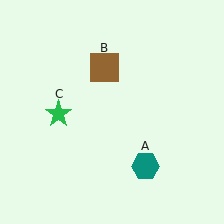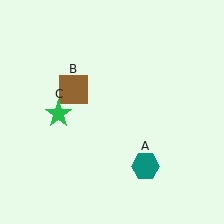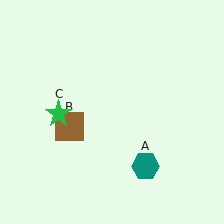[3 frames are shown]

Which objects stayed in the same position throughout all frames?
Teal hexagon (object A) and green star (object C) remained stationary.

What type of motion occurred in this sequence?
The brown square (object B) rotated counterclockwise around the center of the scene.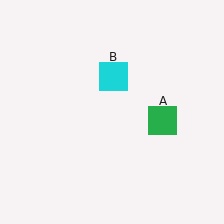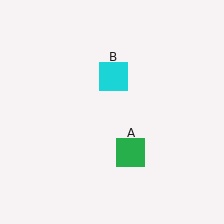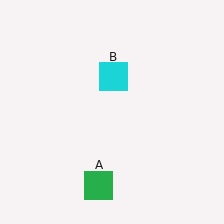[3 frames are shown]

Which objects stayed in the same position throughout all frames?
Cyan square (object B) remained stationary.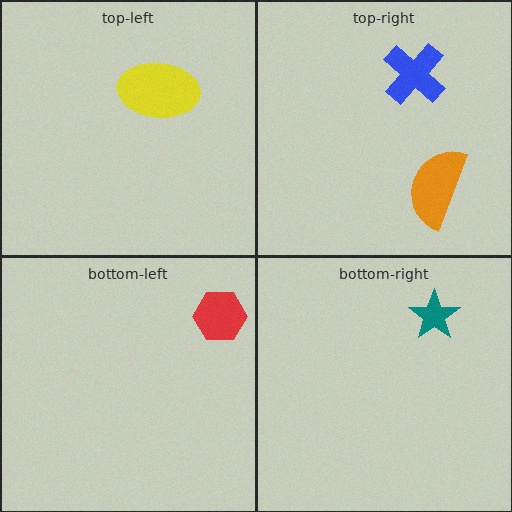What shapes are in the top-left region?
The yellow ellipse.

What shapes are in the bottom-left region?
The red hexagon.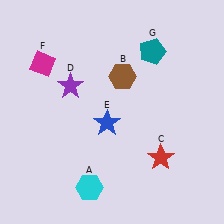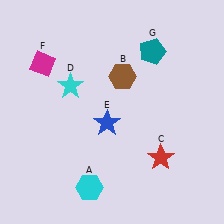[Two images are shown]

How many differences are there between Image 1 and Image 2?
There is 1 difference between the two images.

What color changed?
The star (D) changed from purple in Image 1 to cyan in Image 2.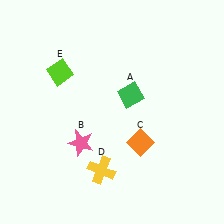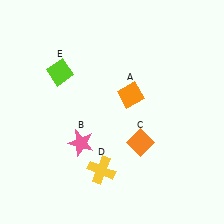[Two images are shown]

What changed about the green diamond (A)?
In Image 1, A is green. In Image 2, it changed to orange.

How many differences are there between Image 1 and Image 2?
There is 1 difference between the two images.